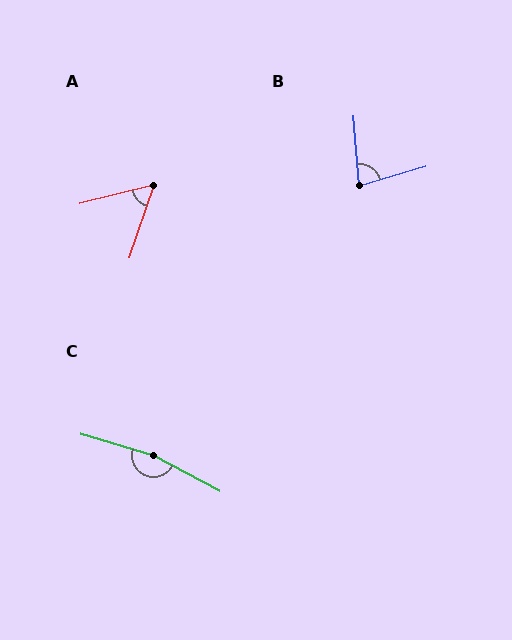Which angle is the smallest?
A, at approximately 57 degrees.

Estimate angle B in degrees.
Approximately 79 degrees.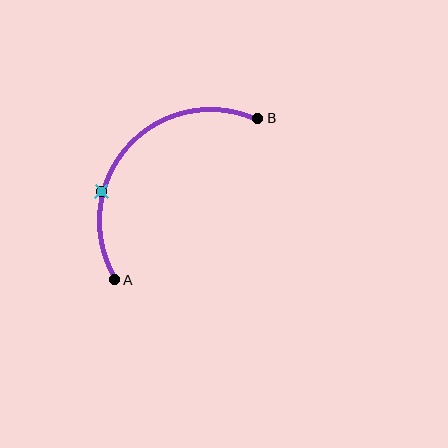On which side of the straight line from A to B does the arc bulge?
The arc bulges above and to the left of the straight line connecting A and B.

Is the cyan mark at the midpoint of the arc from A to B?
No. The cyan mark lies on the arc but is closer to endpoint A. The arc midpoint would be at the point on the curve equidistant along the arc from both A and B.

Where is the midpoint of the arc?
The arc midpoint is the point on the curve farthest from the straight line joining A and B. It sits above and to the left of that line.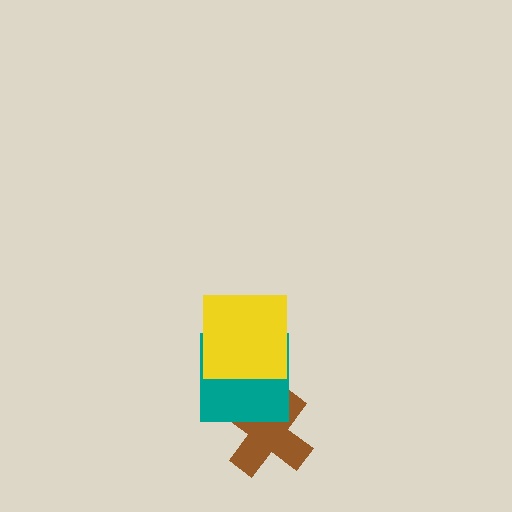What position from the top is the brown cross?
The brown cross is 3rd from the top.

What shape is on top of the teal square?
The yellow square is on top of the teal square.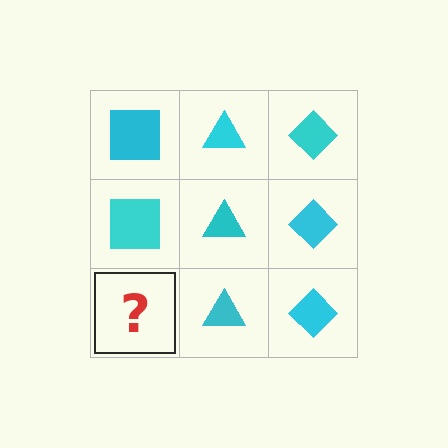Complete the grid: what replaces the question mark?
The question mark should be replaced with a cyan square.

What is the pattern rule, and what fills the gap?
The rule is that each column has a consistent shape. The gap should be filled with a cyan square.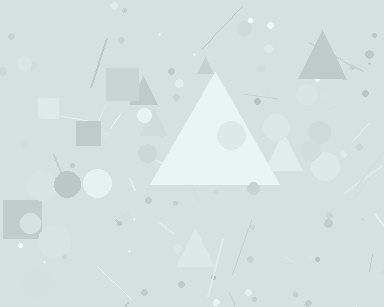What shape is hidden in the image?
A triangle is hidden in the image.